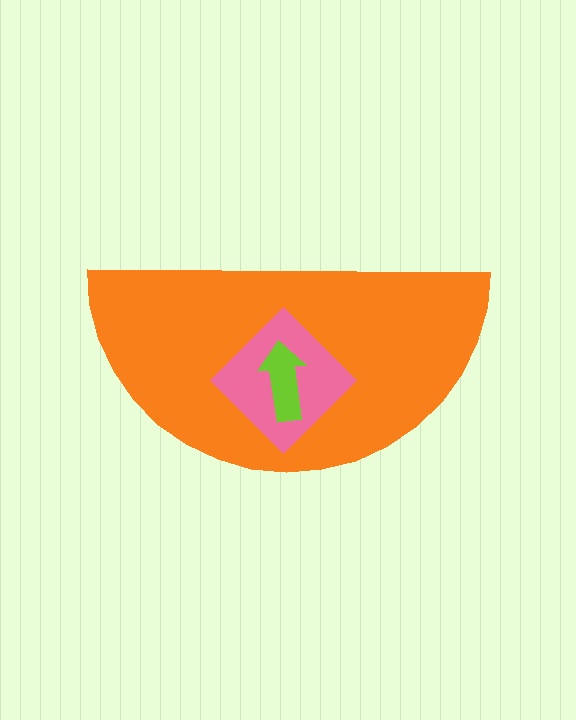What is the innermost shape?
The lime arrow.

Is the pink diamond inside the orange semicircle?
Yes.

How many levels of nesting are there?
3.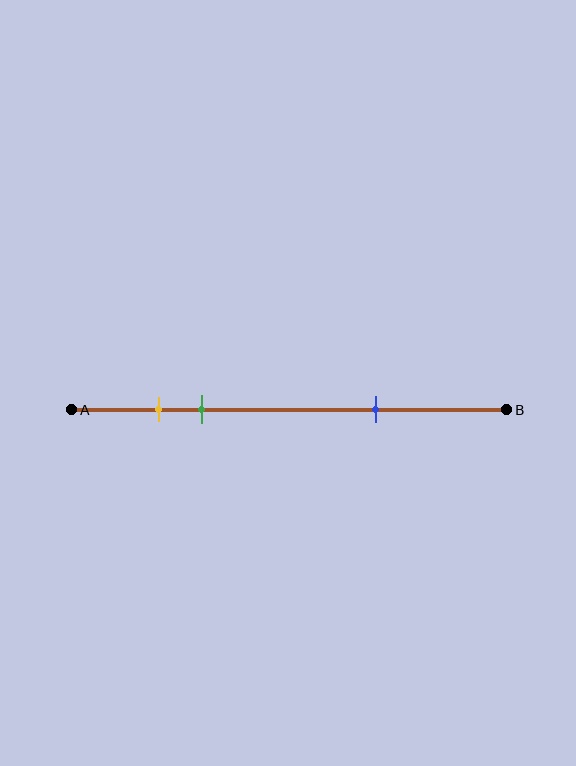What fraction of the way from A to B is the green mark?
The green mark is approximately 30% (0.3) of the way from A to B.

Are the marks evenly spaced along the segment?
No, the marks are not evenly spaced.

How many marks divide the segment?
There are 3 marks dividing the segment.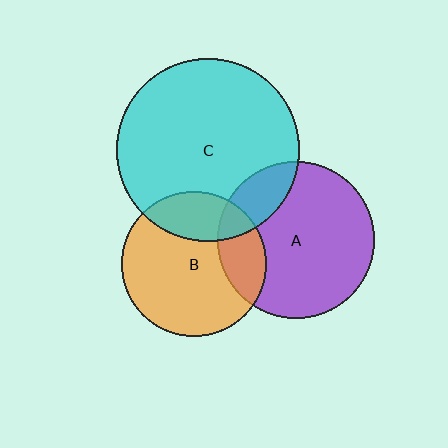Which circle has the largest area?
Circle C (cyan).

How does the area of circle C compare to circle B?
Approximately 1.6 times.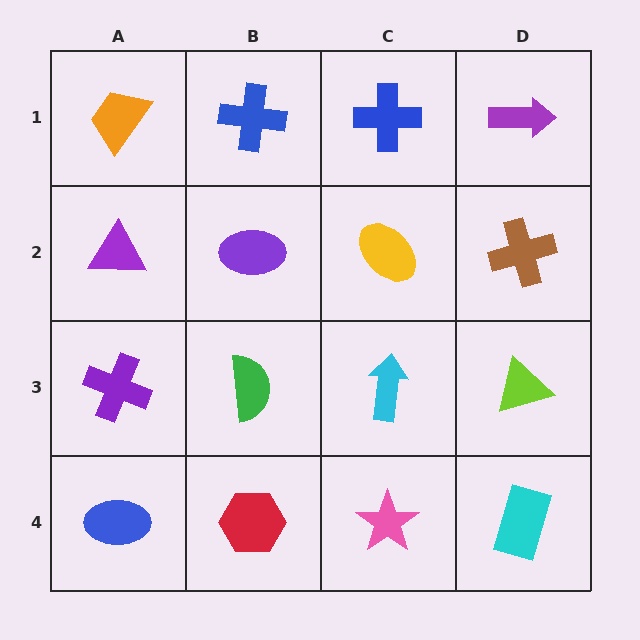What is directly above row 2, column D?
A purple arrow.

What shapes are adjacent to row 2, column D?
A purple arrow (row 1, column D), a lime triangle (row 3, column D), a yellow ellipse (row 2, column C).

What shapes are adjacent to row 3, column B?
A purple ellipse (row 2, column B), a red hexagon (row 4, column B), a purple cross (row 3, column A), a cyan arrow (row 3, column C).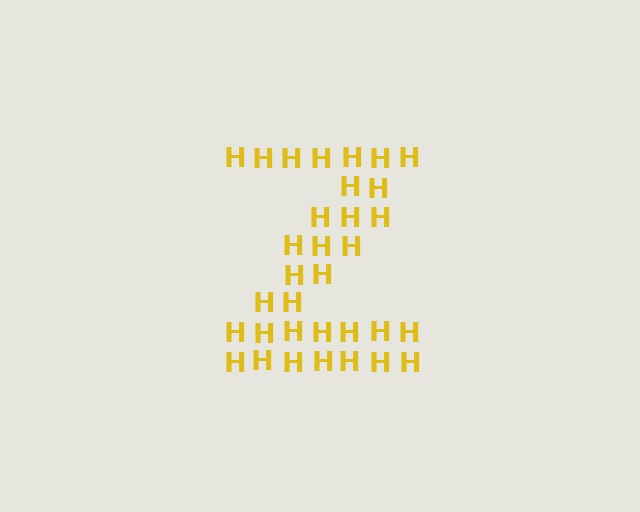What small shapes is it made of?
It is made of small letter H's.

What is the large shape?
The large shape is the letter Z.